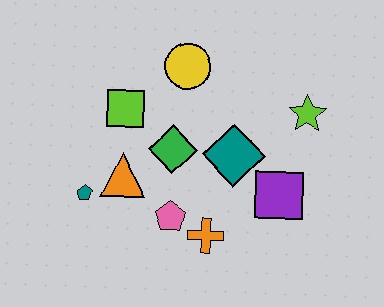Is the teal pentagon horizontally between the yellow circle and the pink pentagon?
No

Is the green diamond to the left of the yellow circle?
Yes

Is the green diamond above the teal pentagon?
Yes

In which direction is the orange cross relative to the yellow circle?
The orange cross is below the yellow circle.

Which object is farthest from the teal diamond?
The teal pentagon is farthest from the teal diamond.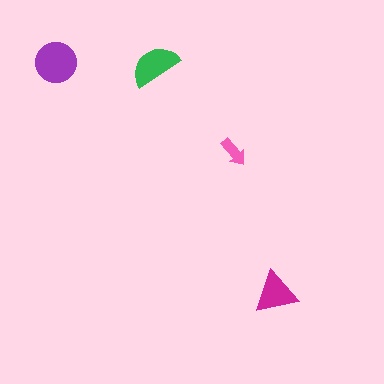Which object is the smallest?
The pink arrow.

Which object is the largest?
The purple circle.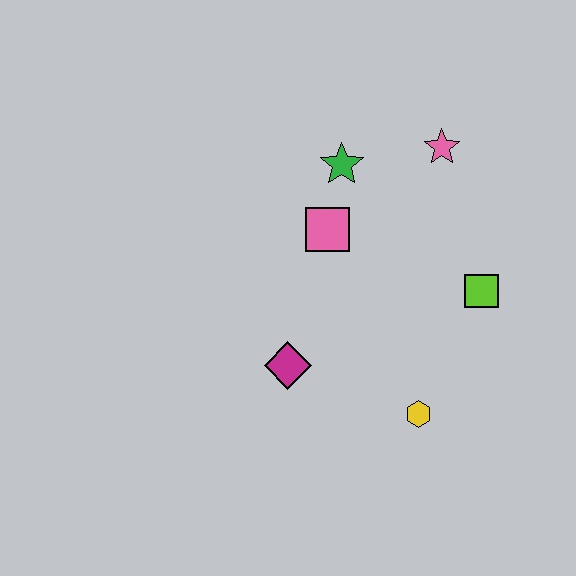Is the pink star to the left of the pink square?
No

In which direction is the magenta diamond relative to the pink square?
The magenta diamond is below the pink square.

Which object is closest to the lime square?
The yellow hexagon is closest to the lime square.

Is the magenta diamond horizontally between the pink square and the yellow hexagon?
No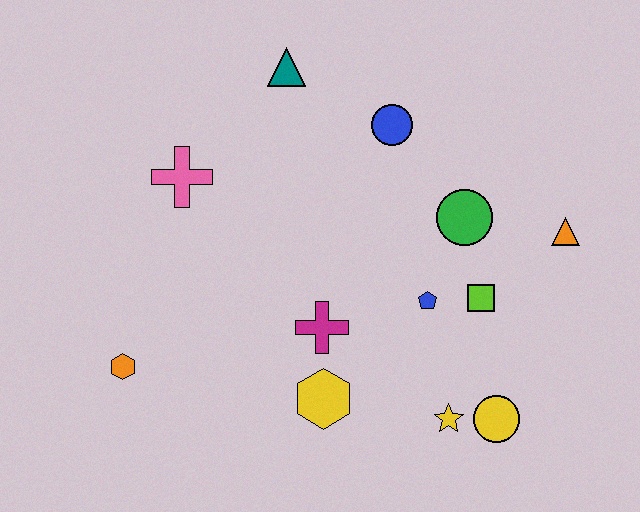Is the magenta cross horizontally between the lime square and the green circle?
No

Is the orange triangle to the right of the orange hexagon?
Yes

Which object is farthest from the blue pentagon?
The orange hexagon is farthest from the blue pentagon.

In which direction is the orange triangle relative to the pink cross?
The orange triangle is to the right of the pink cross.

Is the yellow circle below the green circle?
Yes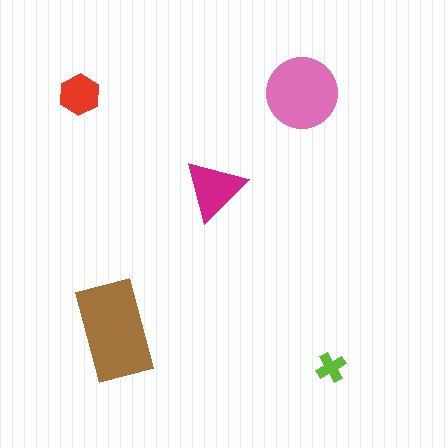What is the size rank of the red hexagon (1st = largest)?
4th.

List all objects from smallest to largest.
The lime cross, the red hexagon, the magenta triangle, the pink circle, the brown rectangle.